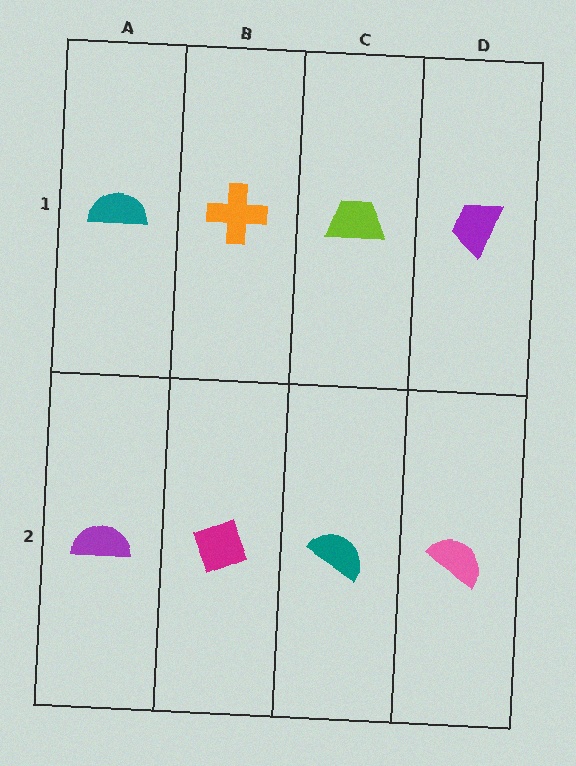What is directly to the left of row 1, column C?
An orange cross.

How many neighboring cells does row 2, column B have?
3.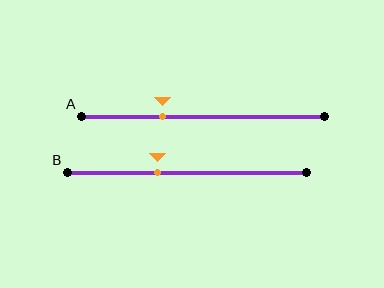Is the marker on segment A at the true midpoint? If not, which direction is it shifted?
No, the marker on segment A is shifted to the left by about 17% of the segment length.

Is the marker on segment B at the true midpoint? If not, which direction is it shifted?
No, the marker on segment B is shifted to the left by about 12% of the segment length.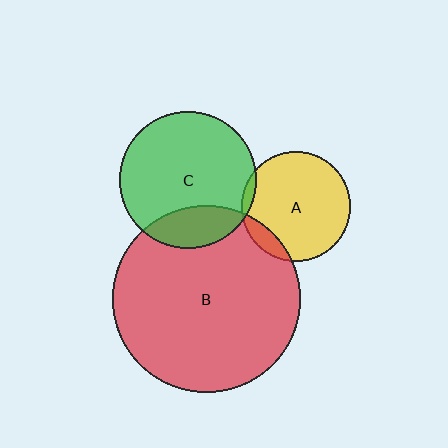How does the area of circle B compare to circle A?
Approximately 2.9 times.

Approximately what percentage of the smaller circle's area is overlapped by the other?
Approximately 10%.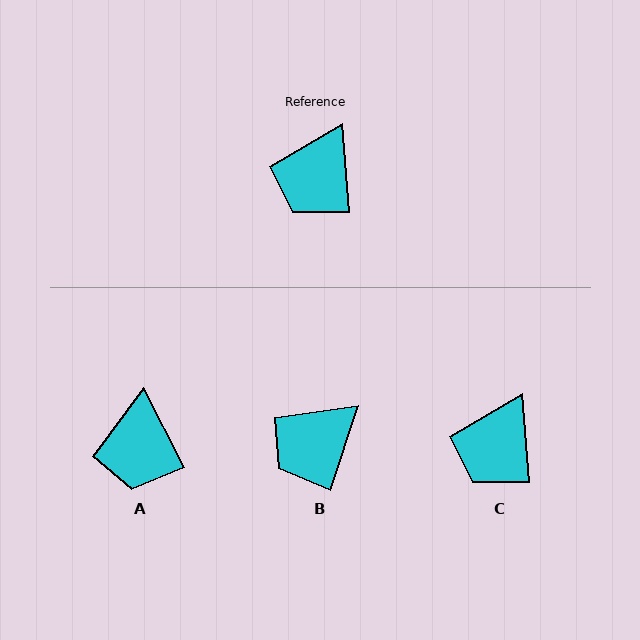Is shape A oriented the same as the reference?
No, it is off by about 23 degrees.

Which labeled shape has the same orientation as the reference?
C.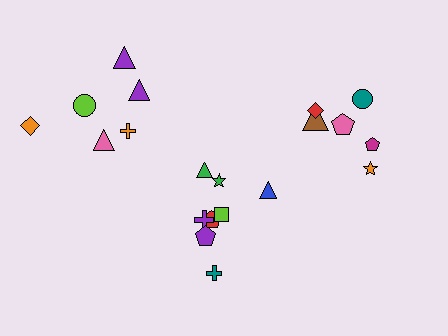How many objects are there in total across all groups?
There are 20 objects.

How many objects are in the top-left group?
There are 6 objects.